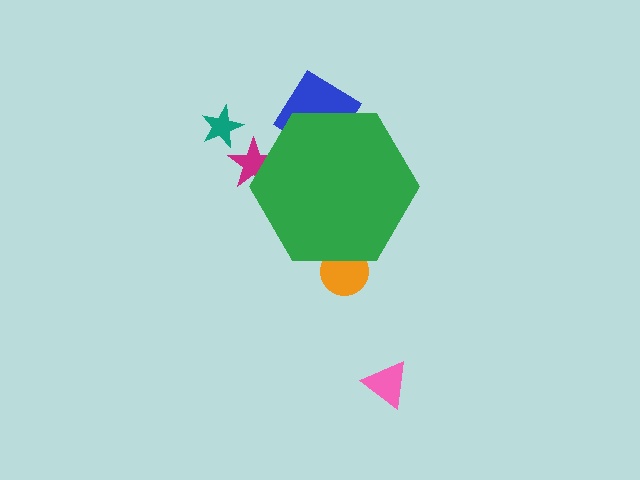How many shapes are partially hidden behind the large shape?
3 shapes are partially hidden.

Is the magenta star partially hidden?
Yes, the magenta star is partially hidden behind the green hexagon.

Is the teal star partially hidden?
No, the teal star is fully visible.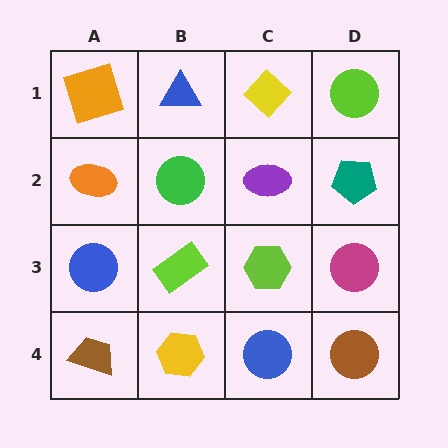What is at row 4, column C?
A blue circle.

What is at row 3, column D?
A magenta circle.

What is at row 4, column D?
A brown circle.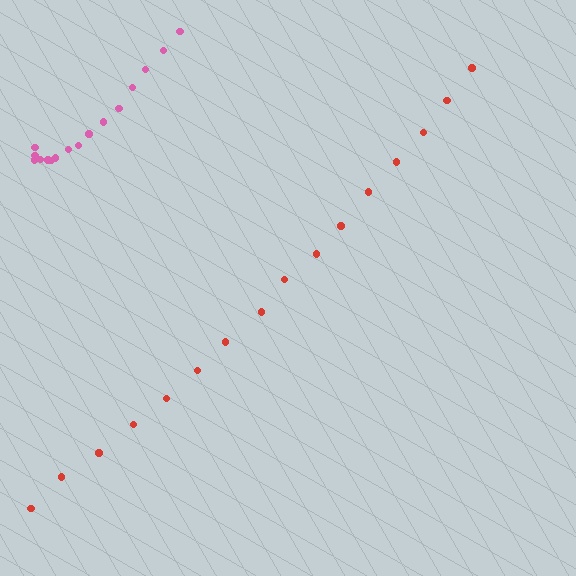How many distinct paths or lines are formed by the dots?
There are 2 distinct paths.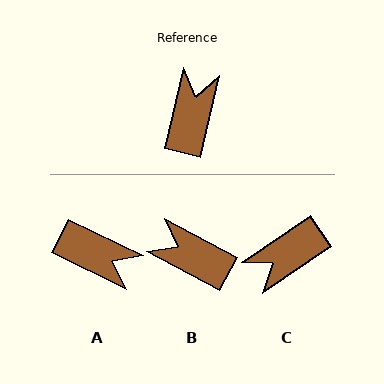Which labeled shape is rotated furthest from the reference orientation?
C, about 137 degrees away.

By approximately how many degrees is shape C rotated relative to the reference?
Approximately 137 degrees counter-clockwise.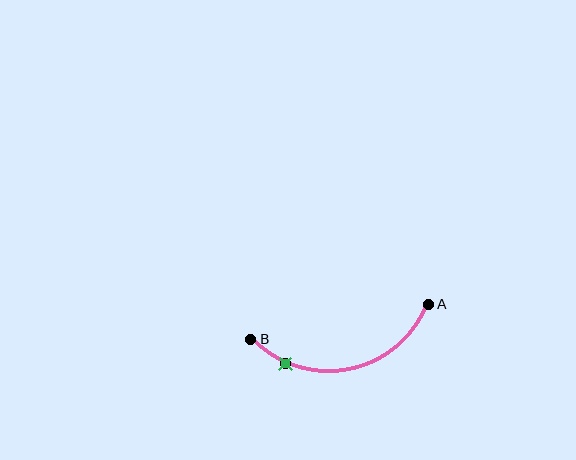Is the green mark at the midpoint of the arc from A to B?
No. The green mark lies on the arc but is closer to endpoint B. The arc midpoint would be at the point on the curve equidistant along the arc from both A and B.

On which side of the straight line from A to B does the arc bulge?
The arc bulges below the straight line connecting A and B.